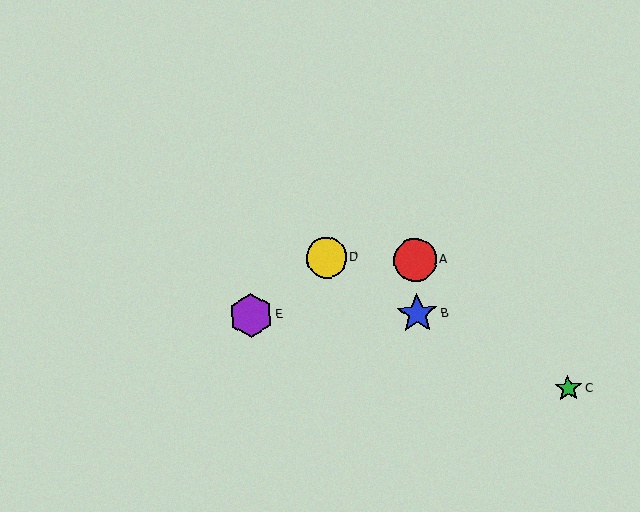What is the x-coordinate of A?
Object A is at x≈415.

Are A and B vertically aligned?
Yes, both are at x≈415.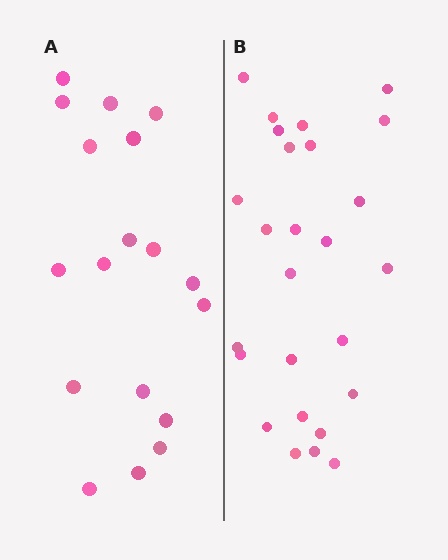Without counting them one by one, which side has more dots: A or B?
Region B (the right region) has more dots.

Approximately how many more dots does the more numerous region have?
Region B has roughly 8 or so more dots than region A.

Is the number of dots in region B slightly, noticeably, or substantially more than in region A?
Region B has noticeably more, but not dramatically so. The ratio is roughly 1.4 to 1.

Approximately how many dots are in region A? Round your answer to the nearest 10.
About 20 dots. (The exact count is 18, which rounds to 20.)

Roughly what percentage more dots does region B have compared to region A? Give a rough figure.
About 45% more.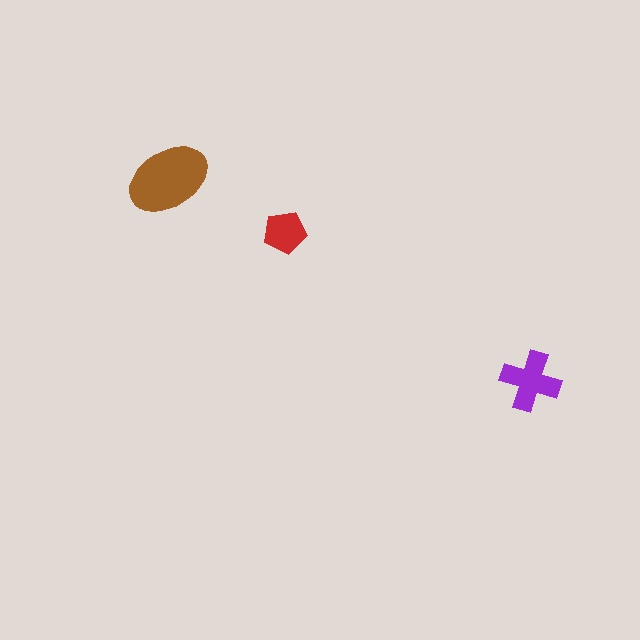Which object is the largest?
The brown ellipse.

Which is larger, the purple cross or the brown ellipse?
The brown ellipse.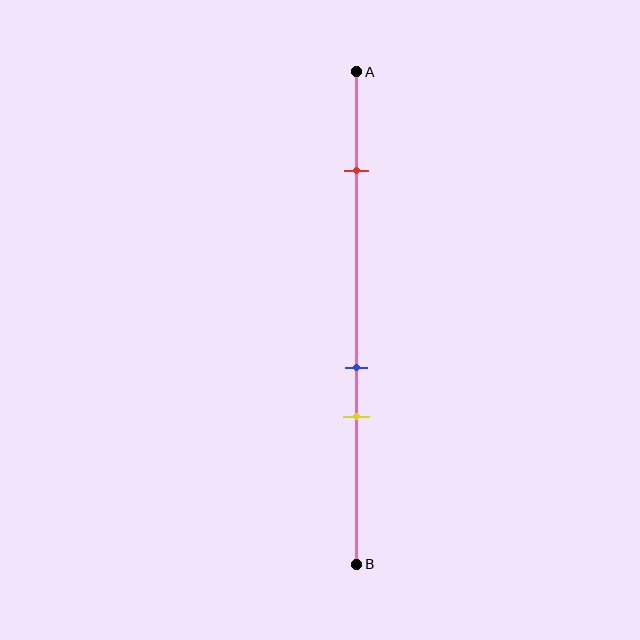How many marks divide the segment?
There are 3 marks dividing the segment.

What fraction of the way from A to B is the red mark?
The red mark is approximately 20% (0.2) of the way from A to B.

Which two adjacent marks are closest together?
The blue and yellow marks are the closest adjacent pair.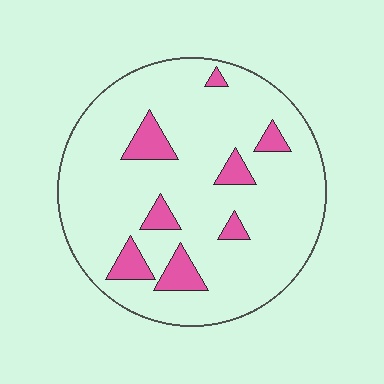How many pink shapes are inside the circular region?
8.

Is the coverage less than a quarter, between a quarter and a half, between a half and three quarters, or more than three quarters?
Less than a quarter.